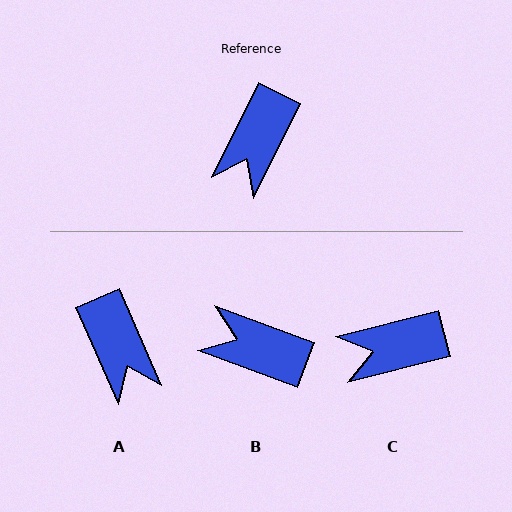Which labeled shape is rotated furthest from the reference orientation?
B, about 84 degrees away.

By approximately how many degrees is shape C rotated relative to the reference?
Approximately 49 degrees clockwise.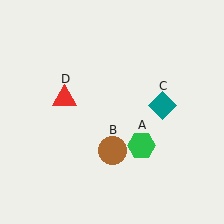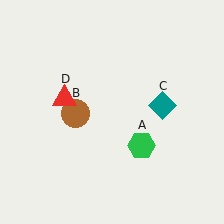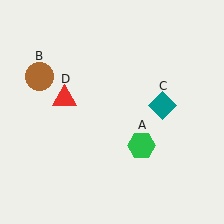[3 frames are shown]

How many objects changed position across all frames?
1 object changed position: brown circle (object B).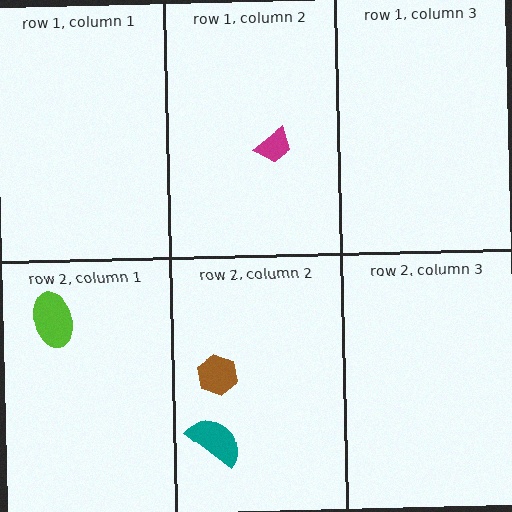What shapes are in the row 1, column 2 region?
The magenta trapezoid.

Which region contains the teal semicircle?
The row 2, column 2 region.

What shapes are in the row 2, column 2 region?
The teal semicircle, the brown hexagon.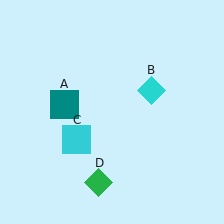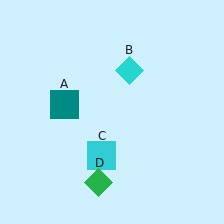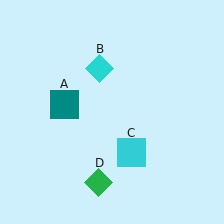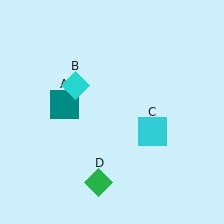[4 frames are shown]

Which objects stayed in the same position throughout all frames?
Teal square (object A) and green diamond (object D) remained stationary.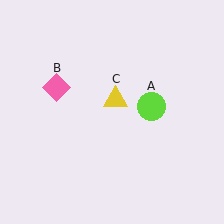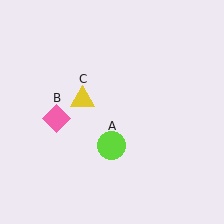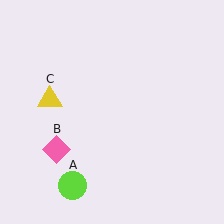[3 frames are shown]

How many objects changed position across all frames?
3 objects changed position: lime circle (object A), pink diamond (object B), yellow triangle (object C).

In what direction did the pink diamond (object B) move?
The pink diamond (object B) moved down.